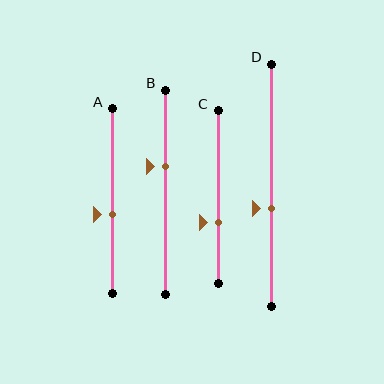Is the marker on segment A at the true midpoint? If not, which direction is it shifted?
No, the marker on segment A is shifted downward by about 7% of the segment length.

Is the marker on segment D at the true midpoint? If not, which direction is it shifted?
No, the marker on segment D is shifted downward by about 10% of the segment length.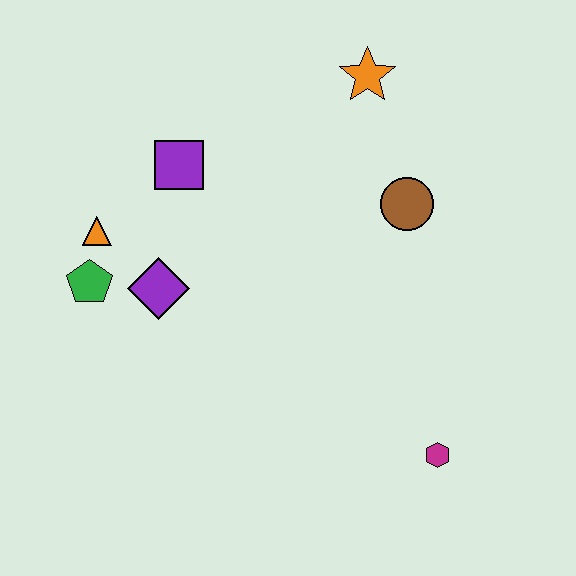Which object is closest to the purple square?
The orange triangle is closest to the purple square.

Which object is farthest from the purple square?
The magenta hexagon is farthest from the purple square.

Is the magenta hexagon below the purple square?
Yes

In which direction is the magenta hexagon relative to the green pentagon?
The magenta hexagon is to the right of the green pentagon.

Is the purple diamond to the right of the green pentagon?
Yes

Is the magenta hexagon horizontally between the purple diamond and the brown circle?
No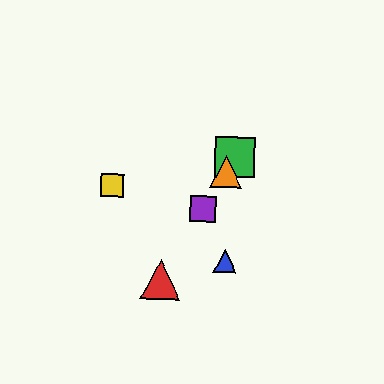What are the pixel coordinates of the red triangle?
The red triangle is at (160, 279).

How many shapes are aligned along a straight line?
4 shapes (the red triangle, the green square, the purple square, the orange triangle) are aligned along a straight line.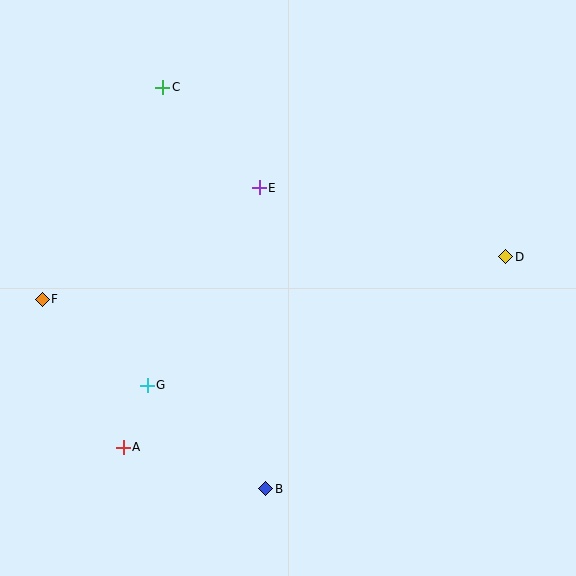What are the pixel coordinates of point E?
Point E is at (259, 188).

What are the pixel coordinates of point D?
Point D is at (506, 257).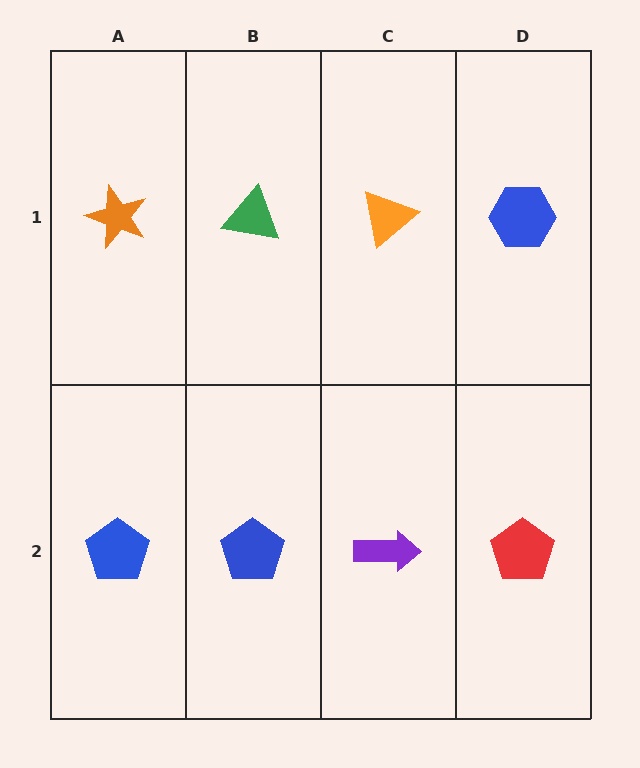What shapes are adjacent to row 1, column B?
A blue pentagon (row 2, column B), an orange star (row 1, column A), an orange triangle (row 1, column C).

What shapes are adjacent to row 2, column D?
A blue hexagon (row 1, column D), a purple arrow (row 2, column C).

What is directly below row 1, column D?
A red pentagon.